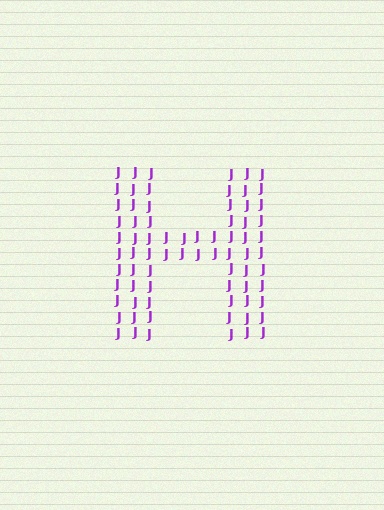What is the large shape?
The large shape is the letter H.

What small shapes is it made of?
It is made of small letter J's.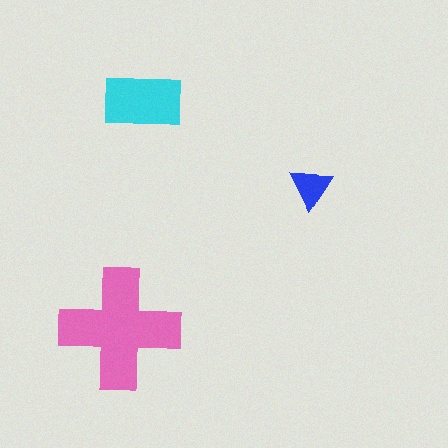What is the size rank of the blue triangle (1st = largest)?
3rd.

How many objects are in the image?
There are 3 objects in the image.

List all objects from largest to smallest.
The pink cross, the cyan rectangle, the blue triangle.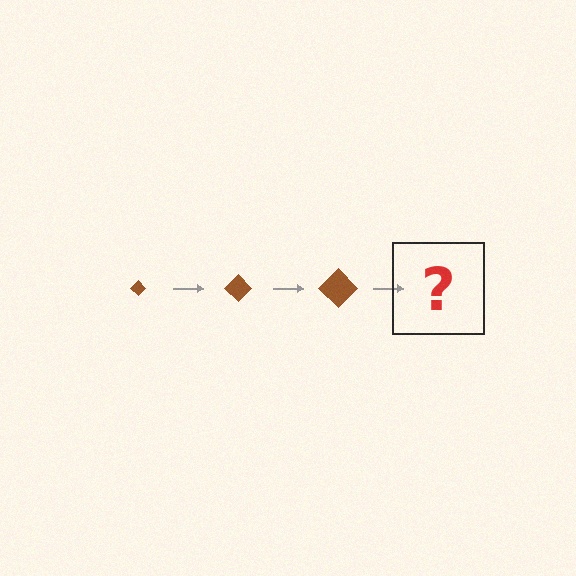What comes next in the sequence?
The next element should be a brown diamond, larger than the previous one.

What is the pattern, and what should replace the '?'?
The pattern is that the diamond gets progressively larger each step. The '?' should be a brown diamond, larger than the previous one.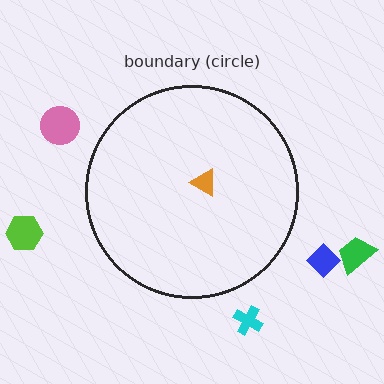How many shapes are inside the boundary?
1 inside, 5 outside.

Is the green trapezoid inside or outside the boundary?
Outside.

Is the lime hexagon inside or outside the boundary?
Outside.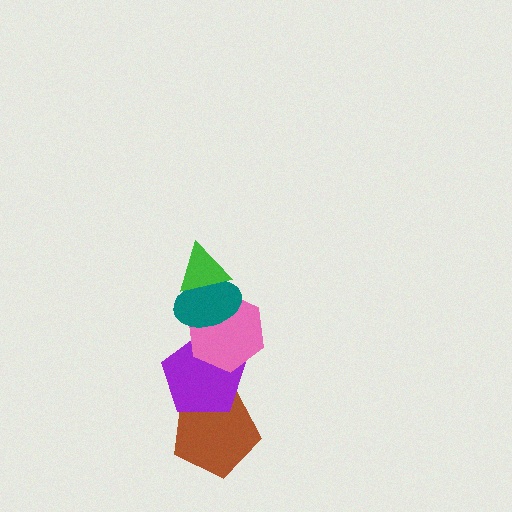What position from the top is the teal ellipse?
The teal ellipse is 2nd from the top.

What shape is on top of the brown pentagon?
The purple pentagon is on top of the brown pentagon.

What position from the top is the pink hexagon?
The pink hexagon is 3rd from the top.